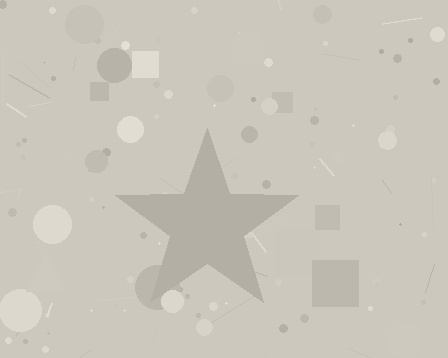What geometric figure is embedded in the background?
A star is embedded in the background.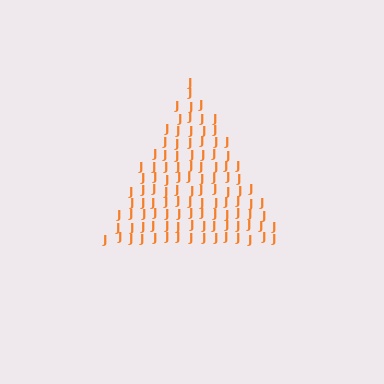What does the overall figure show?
The overall figure shows a triangle.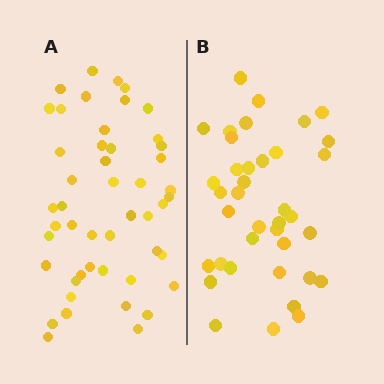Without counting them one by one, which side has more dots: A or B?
Region A (the left region) has more dots.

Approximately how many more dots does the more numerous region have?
Region A has roughly 10 or so more dots than region B.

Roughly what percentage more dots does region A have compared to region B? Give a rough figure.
About 25% more.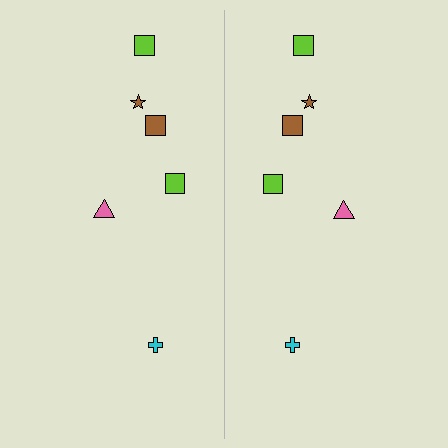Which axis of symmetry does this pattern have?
The pattern has a vertical axis of symmetry running through the center of the image.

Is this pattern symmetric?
Yes, this pattern has bilateral (reflection) symmetry.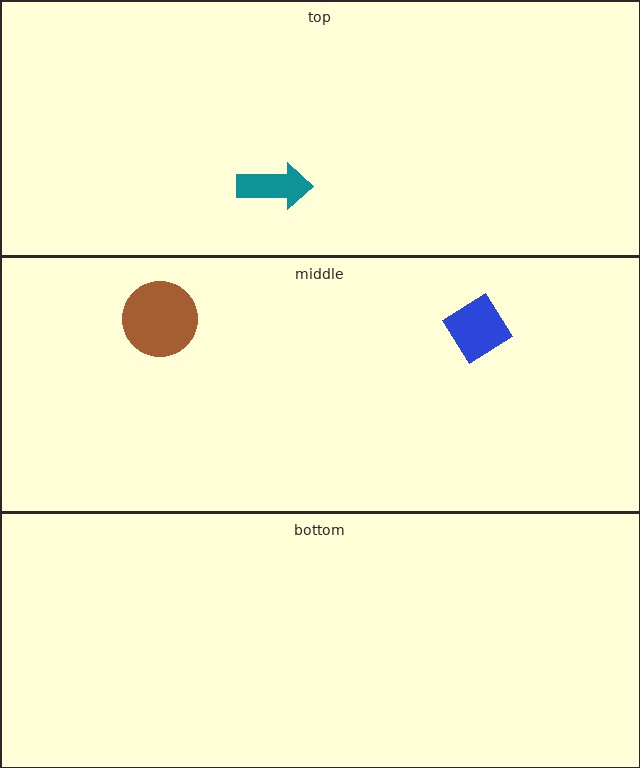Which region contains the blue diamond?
The middle region.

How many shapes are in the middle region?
2.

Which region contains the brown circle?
The middle region.